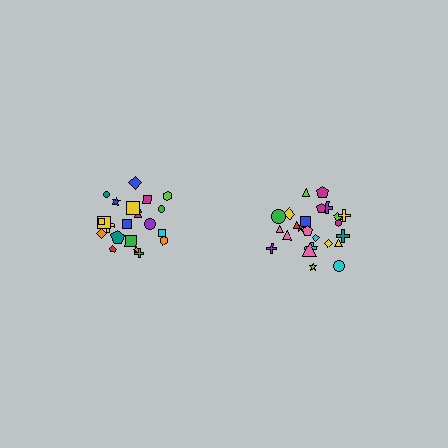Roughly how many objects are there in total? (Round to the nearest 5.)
Roughly 45 objects in total.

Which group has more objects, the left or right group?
The right group.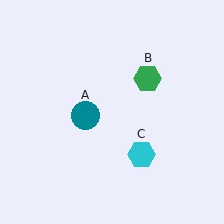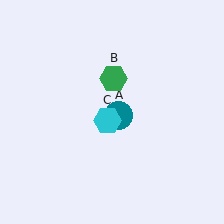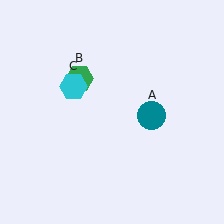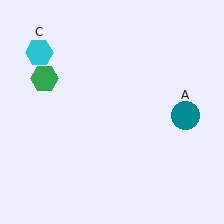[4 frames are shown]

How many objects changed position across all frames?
3 objects changed position: teal circle (object A), green hexagon (object B), cyan hexagon (object C).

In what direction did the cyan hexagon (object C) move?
The cyan hexagon (object C) moved up and to the left.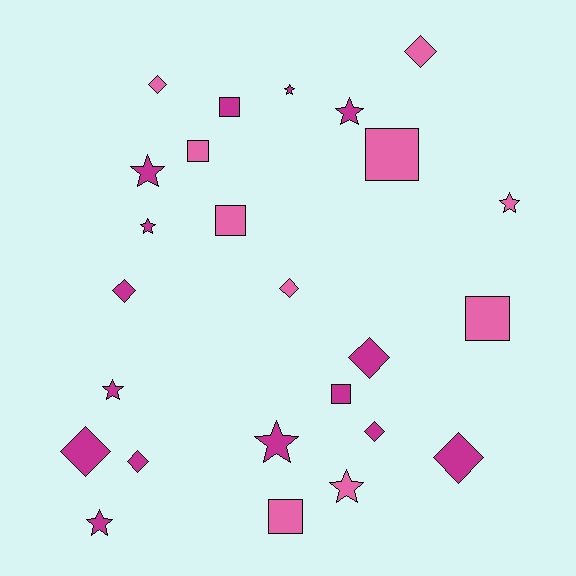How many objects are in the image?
There are 25 objects.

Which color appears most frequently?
Magenta, with 15 objects.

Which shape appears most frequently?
Star, with 9 objects.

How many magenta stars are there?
There are 7 magenta stars.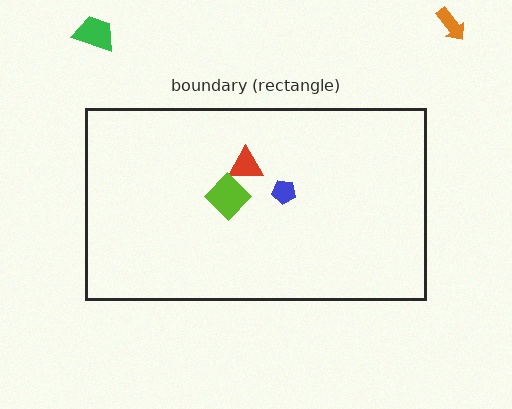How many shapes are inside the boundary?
3 inside, 2 outside.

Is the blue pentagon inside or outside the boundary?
Inside.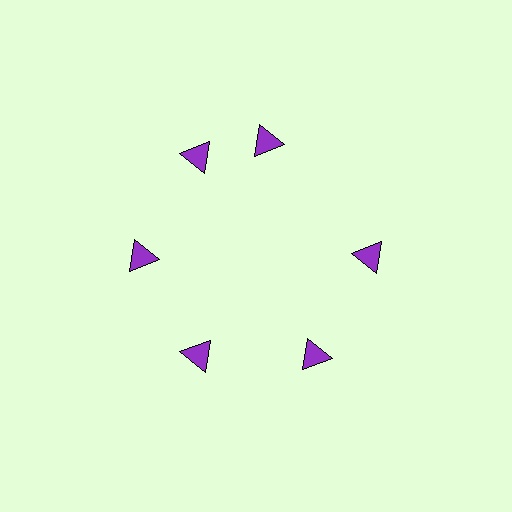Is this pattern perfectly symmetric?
No. The 6 purple triangles are arranged in a ring, but one element near the 1 o'clock position is rotated out of alignment along the ring, breaking the 6-fold rotational symmetry.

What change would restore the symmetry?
The symmetry would be restored by rotating it back into even spacing with its neighbors so that all 6 triangles sit at equal angles and equal distance from the center.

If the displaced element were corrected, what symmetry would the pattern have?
It would have 6-fold rotational symmetry — the pattern would map onto itself every 60 degrees.